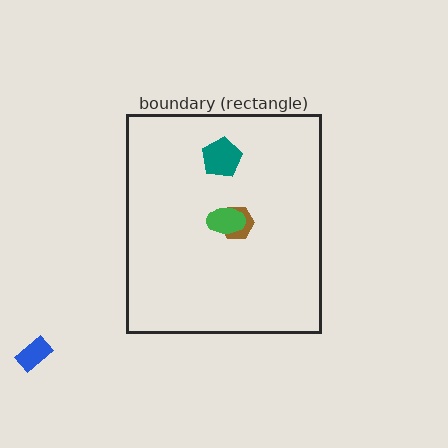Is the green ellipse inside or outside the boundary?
Inside.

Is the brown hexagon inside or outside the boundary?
Inside.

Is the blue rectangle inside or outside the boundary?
Outside.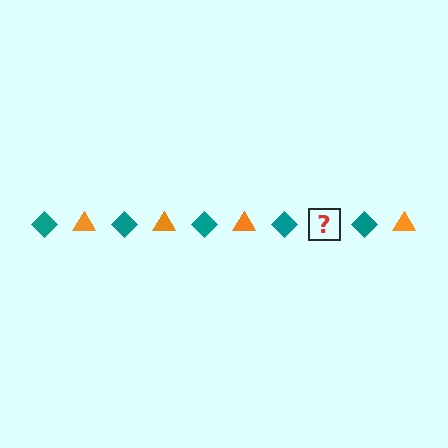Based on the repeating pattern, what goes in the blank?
The blank should be an orange triangle.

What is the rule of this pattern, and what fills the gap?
The rule is that the pattern alternates between teal diamond and orange triangle. The gap should be filled with an orange triangle.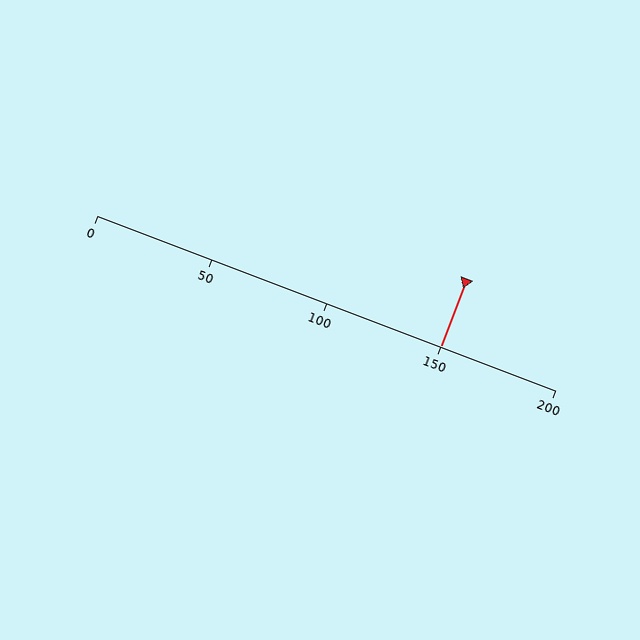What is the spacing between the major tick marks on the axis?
The major ticks are spaced 50 apart.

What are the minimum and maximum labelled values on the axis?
The axis runs from 0 to 200.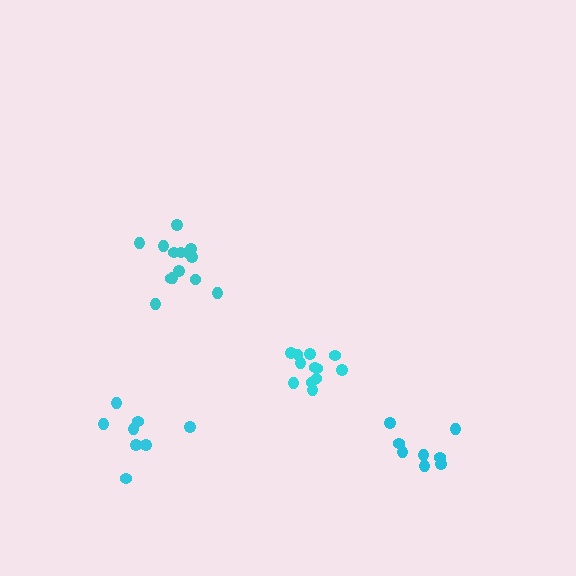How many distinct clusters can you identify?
There are 4 distinct clusters.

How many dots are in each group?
Group 1: 14 dots, Group 2: 8 dots, Group 3: 12 dots, Group 4: 8 dots (42 total).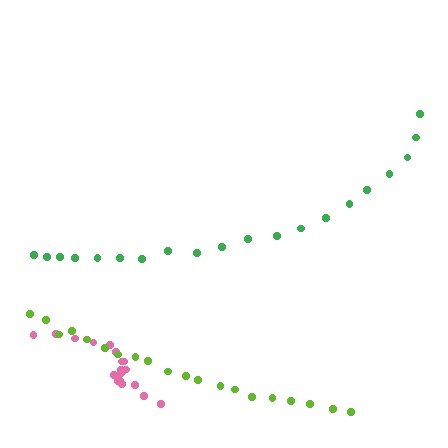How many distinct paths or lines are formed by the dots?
There are 3 distinct paths.